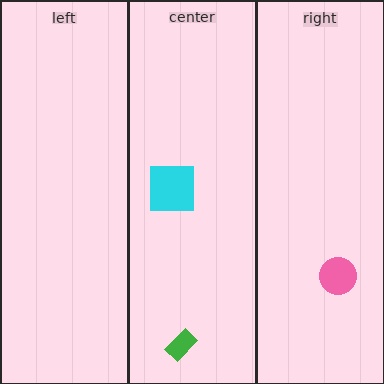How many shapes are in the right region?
1.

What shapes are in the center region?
The green rectangle, the cyan square.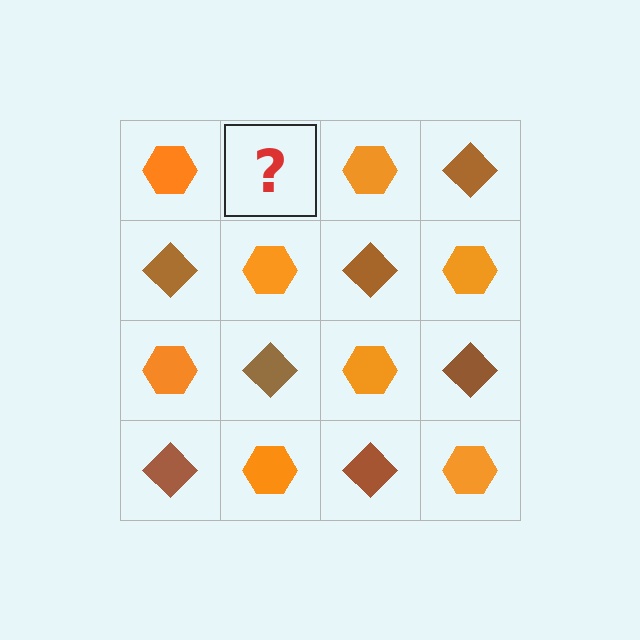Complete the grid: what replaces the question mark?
The question mark should be replaced with a brown diamond.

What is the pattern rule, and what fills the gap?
The rule is that it alternates orange hexagon and brown diamond in a checkerboard pattern. The gap should be filled with a brown diamond.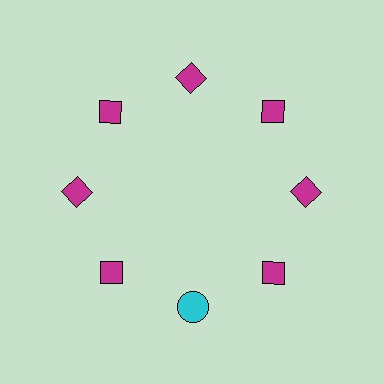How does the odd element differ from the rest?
It differs in both color (cyan instead of magenta) and shape (circle instead of diamond).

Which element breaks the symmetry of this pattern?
The cyan circle at roughly the 6 o'clock position breaks the symmetry. All other shapes are magenta diamonds.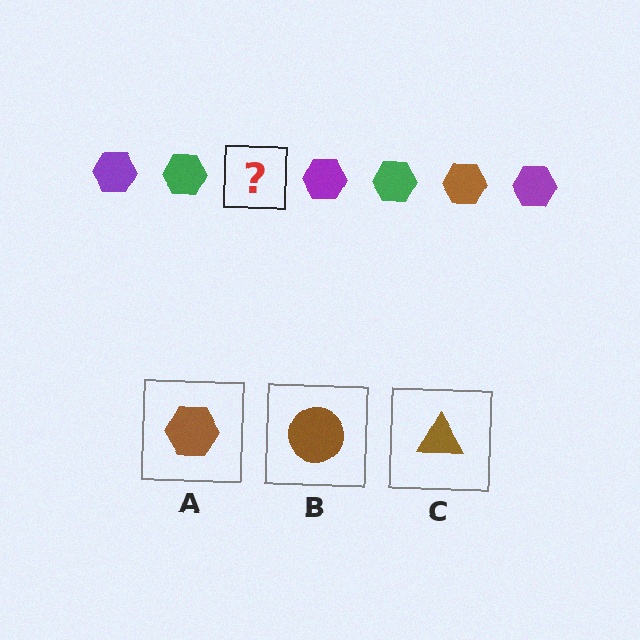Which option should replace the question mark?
Option A.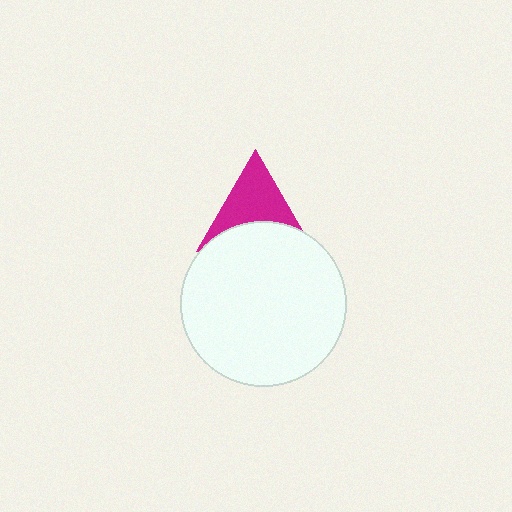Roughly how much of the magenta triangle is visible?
About half of it is visible (roughly 58%).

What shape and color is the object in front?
The object in front is a white circle.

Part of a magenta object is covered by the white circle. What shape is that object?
It is a triangle.